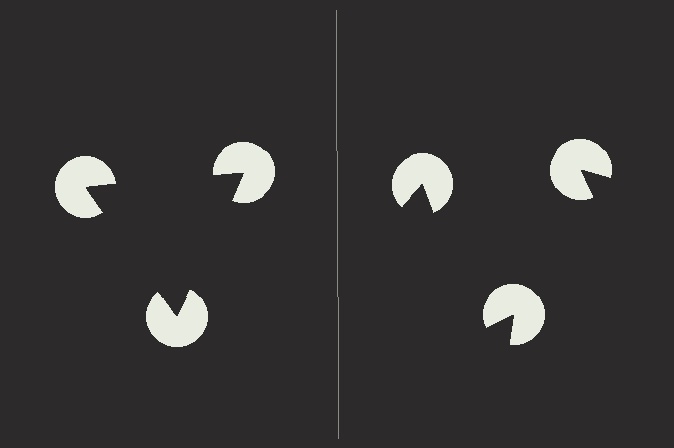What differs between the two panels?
The pac-man discs are positioned identically on both sides; only the wedge orientations differ. On the left they align to a triangle; on the right they are misaligned.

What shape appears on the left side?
An illusory triangle.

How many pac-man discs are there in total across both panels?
6 — 3 on each side.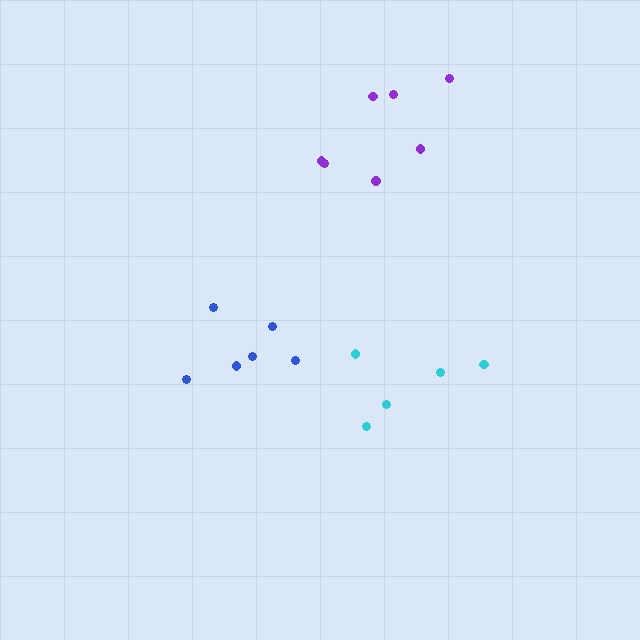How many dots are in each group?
Group 1: 5 dots, Group 2: 7 dots, Group 3: 6 dots (18 total).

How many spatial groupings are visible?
There are 3 spatial groupings.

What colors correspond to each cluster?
The clusters are colored: cyan, purple, blue.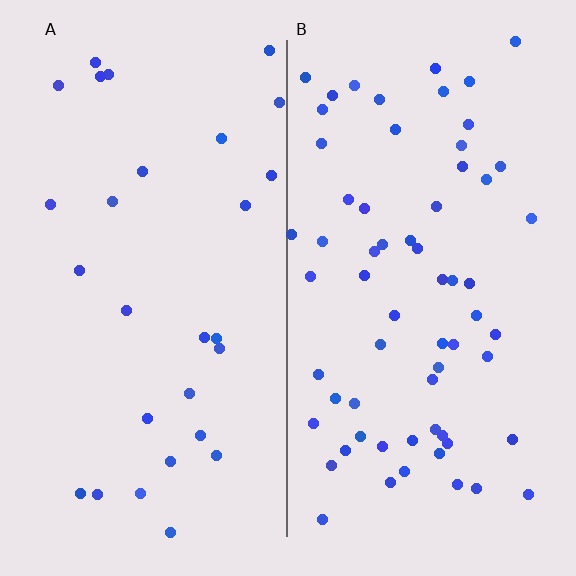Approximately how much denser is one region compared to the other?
Approximately 2.3× — region B over region A.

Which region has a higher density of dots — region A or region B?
B (the right).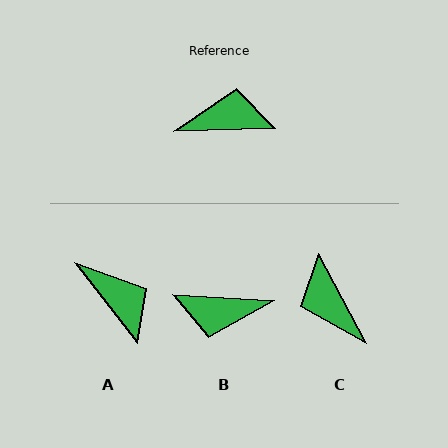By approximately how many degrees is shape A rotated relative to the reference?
Approximately 54 degrees clockwise.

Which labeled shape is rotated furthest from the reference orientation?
B, about 175 degrees away.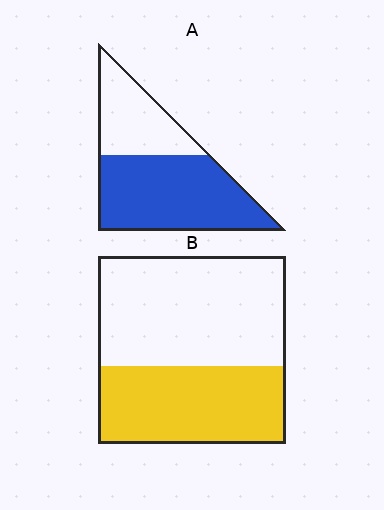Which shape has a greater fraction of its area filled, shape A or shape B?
Shape A.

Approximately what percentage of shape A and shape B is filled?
A is approximately 65% and B is approximately 40%.